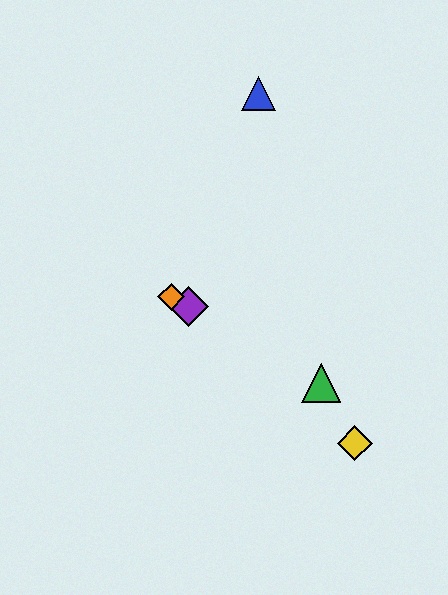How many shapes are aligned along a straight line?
4 shapes (the red diamond, the green triangle, the purple diamond, the orange diamond) are aligned along a straight line.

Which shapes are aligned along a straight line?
The red diamond, the green triangle, the purple diamond, the orange diamond are aligned along a straight line.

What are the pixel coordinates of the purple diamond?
The purple diamond is at (188, 307).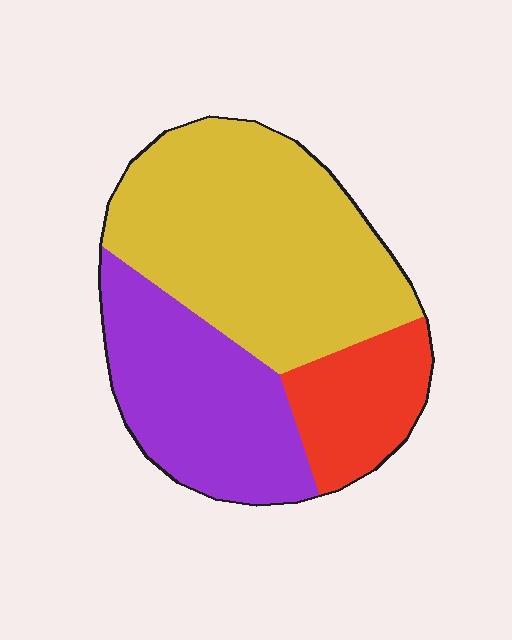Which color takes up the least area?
Red, at roughly 15%.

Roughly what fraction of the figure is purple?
Purple takes up about one third (1/3) of the figure.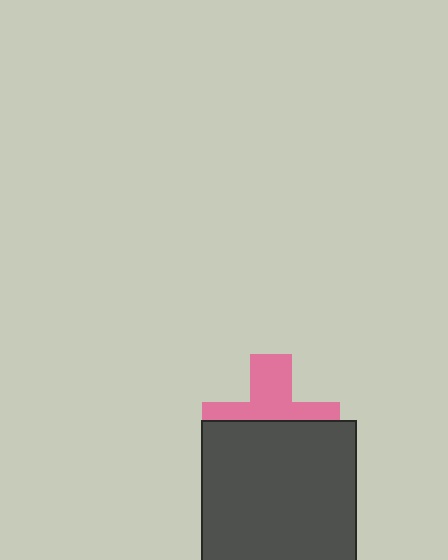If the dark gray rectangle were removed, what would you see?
You would see the complete pink cross.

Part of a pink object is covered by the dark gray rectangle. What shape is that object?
It is a cross.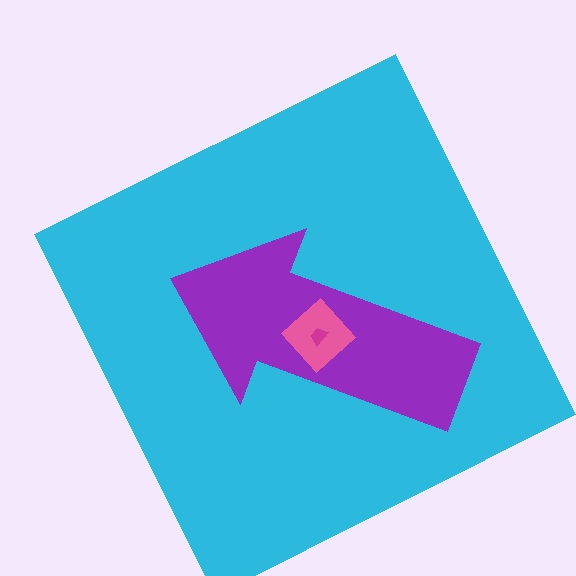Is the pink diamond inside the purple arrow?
Yes.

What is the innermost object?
The magenta trapezoid.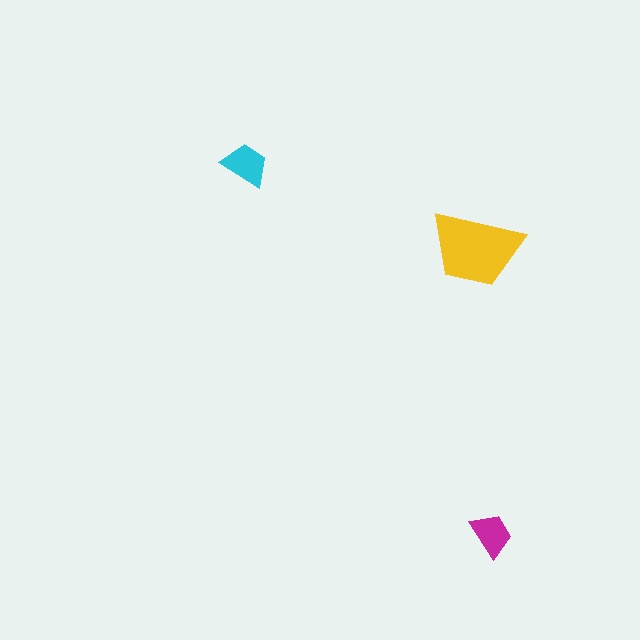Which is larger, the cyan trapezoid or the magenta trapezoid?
The cyan one.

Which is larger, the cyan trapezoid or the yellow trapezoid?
The yellow one.